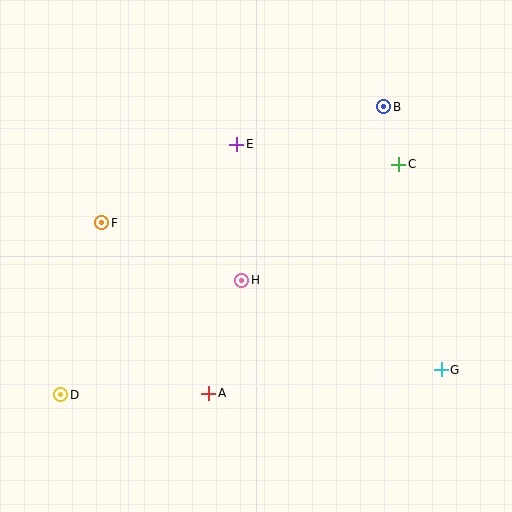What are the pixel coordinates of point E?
Point E is at (237, 144).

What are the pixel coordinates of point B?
Point B is at (384, 107).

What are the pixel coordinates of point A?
Point A is at (209, 393).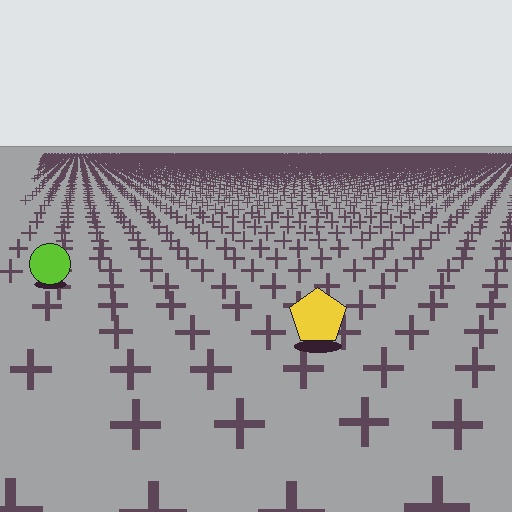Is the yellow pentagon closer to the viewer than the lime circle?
Yes. The yellow pentagon is closer — you can tell from the texture gradient: the ground texture is coarser near it.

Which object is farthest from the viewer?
The lime circle is farthest from the viewer. It appears smaller and the ground texture around it is denser.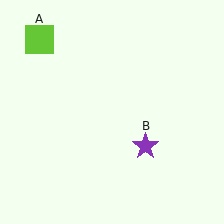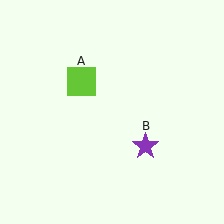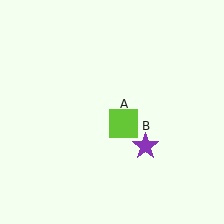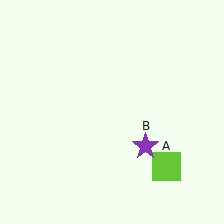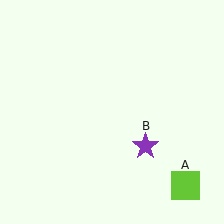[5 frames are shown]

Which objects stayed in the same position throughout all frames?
Purple star (object B) remained stationary.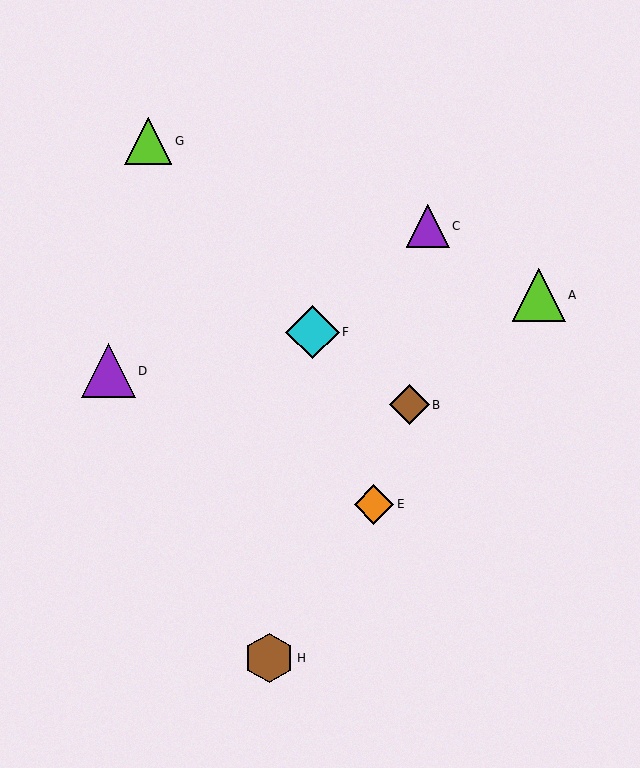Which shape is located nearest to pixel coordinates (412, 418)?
The brown diamond (labeled B) at (410, 405) is nearest to that location.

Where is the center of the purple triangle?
The center of the purple triangle is at (428, 226).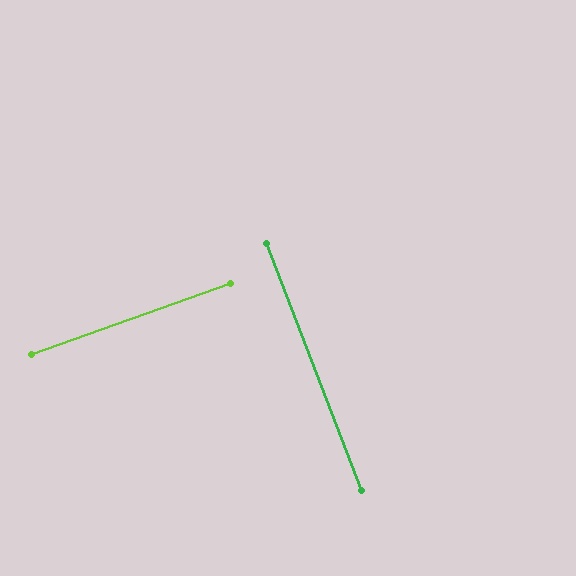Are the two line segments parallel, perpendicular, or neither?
Perpendicular — they meet at approximately 88°.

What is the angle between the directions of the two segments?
Approximately 88 degrees.